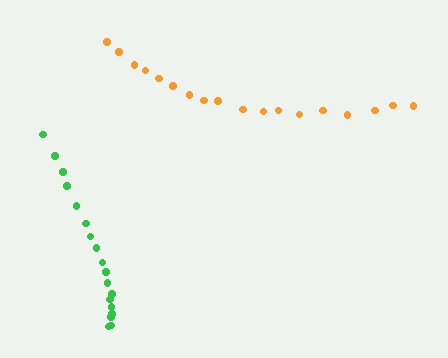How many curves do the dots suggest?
There are 2 distinct paths.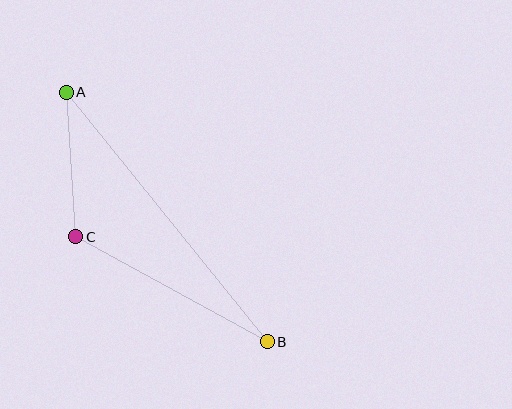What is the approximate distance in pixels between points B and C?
The distance between B and C is approximately 219 pixels.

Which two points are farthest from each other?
Points A and B are farthest from each other.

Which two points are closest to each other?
Points A and C are closest to each other.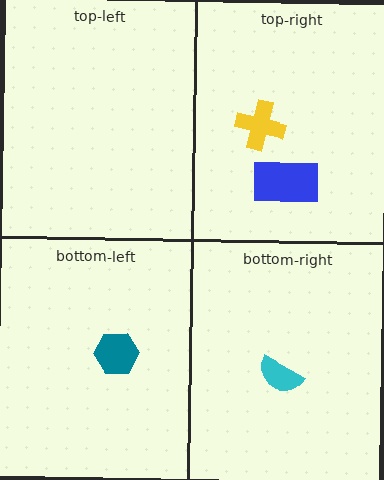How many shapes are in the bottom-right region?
1.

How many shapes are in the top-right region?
2.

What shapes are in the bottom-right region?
The cyan semicircle.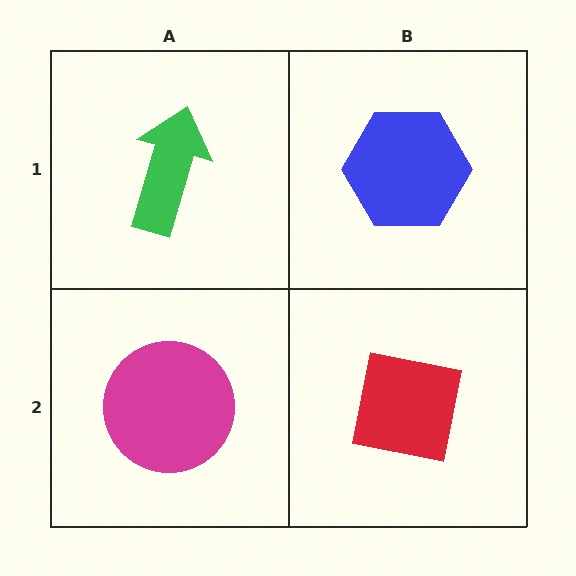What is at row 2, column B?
A red square.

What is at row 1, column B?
A blue hexagon.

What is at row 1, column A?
A green arrow.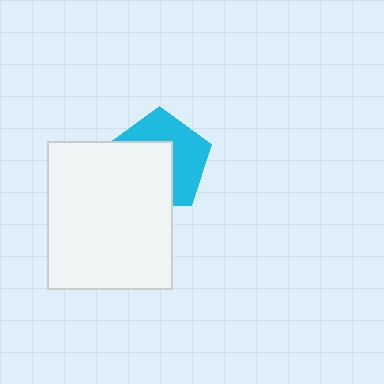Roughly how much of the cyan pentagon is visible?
About half of it is visible (roughly 49%).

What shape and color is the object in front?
The object in front is a white rectangle.